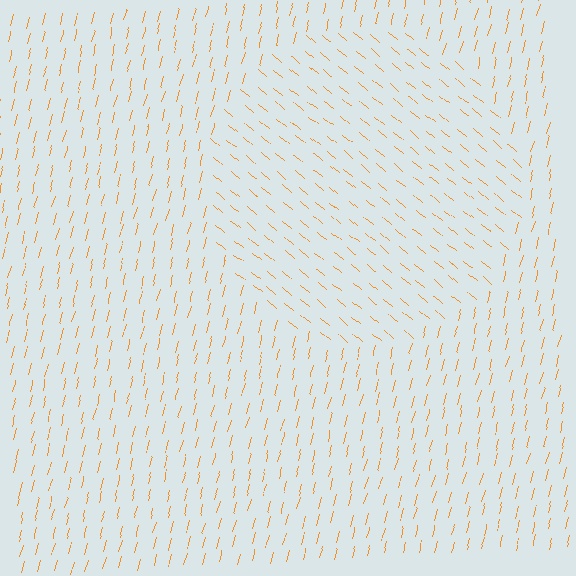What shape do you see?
I see a circle.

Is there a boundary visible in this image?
Yes, there is a texture boundary formed by a change in line orientation.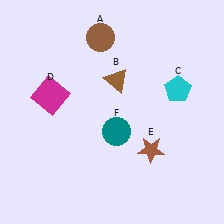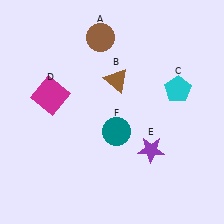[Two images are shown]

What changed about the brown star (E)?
In Image 1, E is brown. In Image 2, it changed to purple.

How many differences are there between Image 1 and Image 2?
There is 1 difference between the two images.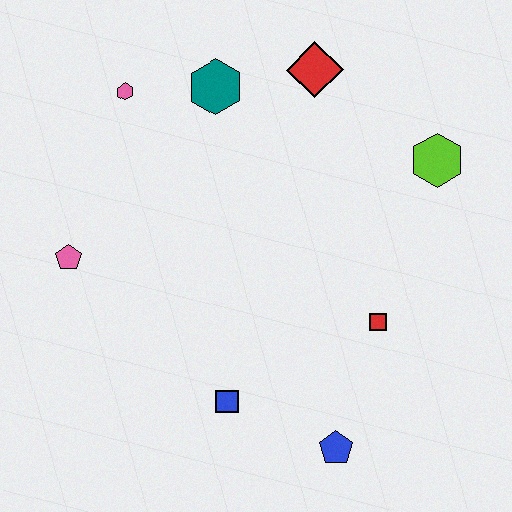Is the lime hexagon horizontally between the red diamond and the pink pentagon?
No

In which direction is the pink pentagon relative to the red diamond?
The pink pentagon is to the left of the red diamond.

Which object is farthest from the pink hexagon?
The blue pentagon is farthest from the pink hexagon.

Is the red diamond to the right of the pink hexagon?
Yes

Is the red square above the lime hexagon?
No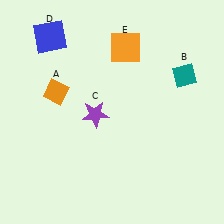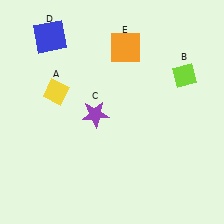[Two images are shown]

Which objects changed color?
A changed from orange to yellow. B changed from teal to lime.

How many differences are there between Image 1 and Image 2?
There are 2 differences between the two images.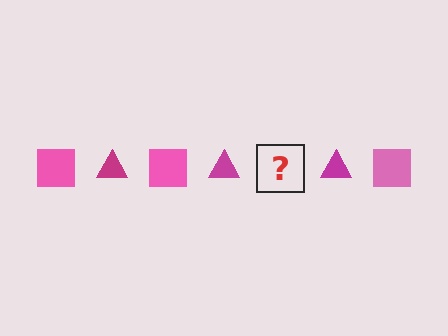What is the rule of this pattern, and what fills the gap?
The rule is that the pattern alternates between pink square and magenta triangle. The gap should be filled with a pink square.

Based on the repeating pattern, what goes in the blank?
The blank should be a pink square.